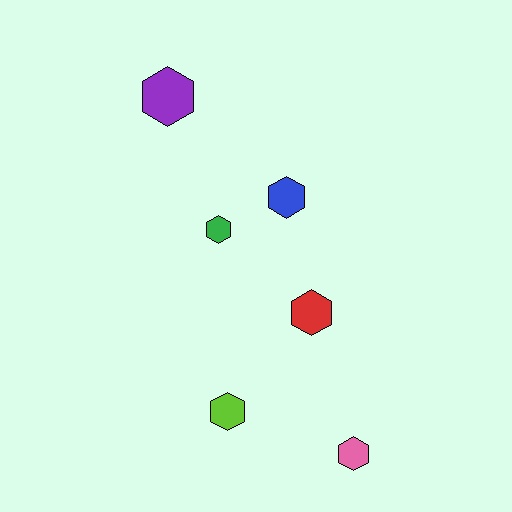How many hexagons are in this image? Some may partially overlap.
There are 6 hexagons.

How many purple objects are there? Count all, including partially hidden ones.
There is 1 purple object.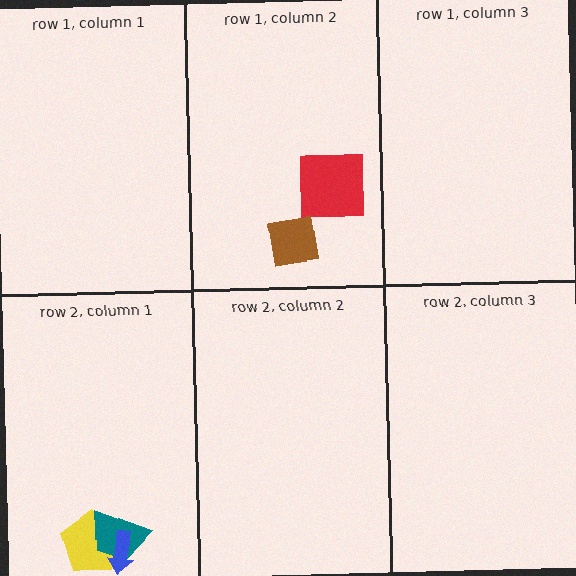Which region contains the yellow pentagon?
The row 2, column 1 region.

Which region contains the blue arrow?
The row 2, column 1 region.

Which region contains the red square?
The row 1, column 2 region.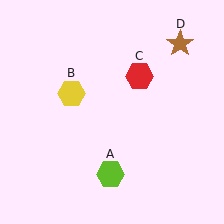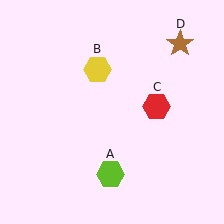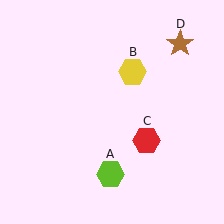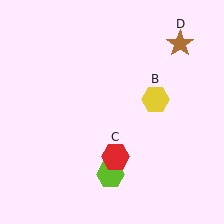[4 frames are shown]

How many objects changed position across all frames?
2 objects changed position: yellow hexagon (object B), red hexagon (object C).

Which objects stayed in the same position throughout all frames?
Lime hexagon (object A) and brown star (object D) remained stationary.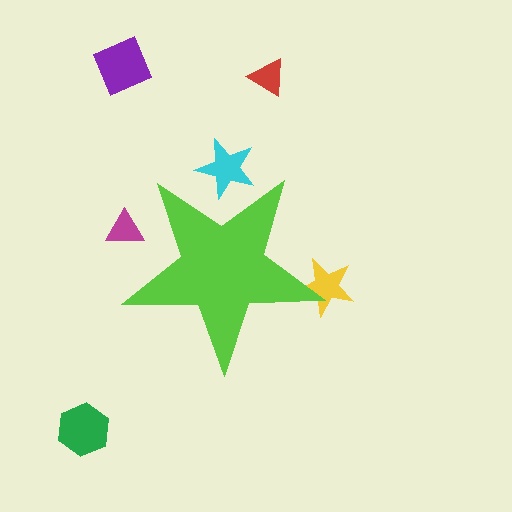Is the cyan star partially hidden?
Yes, the cyan star is partially hidden behind the lime star.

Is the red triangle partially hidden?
No, the red triangle is fully visible.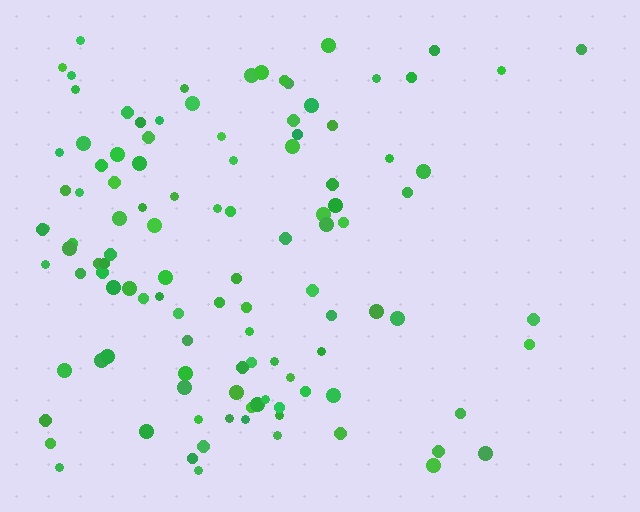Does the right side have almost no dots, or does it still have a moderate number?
Still a moderate number, just noticeably fewer than the left.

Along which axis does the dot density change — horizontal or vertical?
Horizontal.